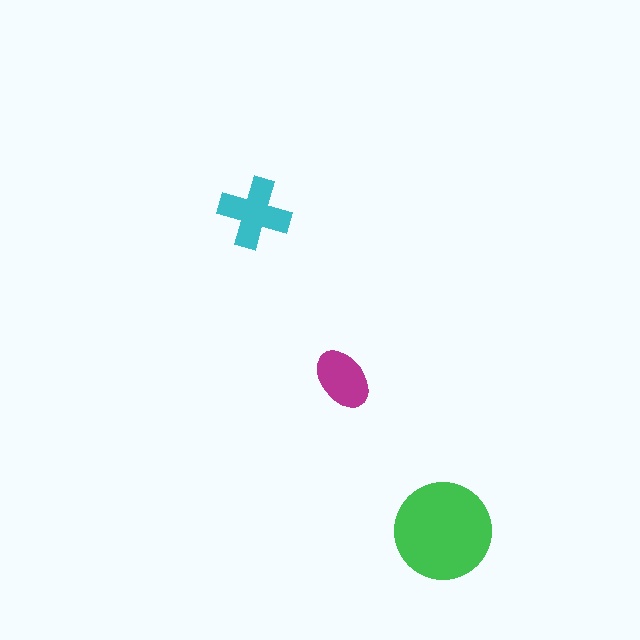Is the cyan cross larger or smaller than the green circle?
Smaller.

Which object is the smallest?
The magenta ellipse.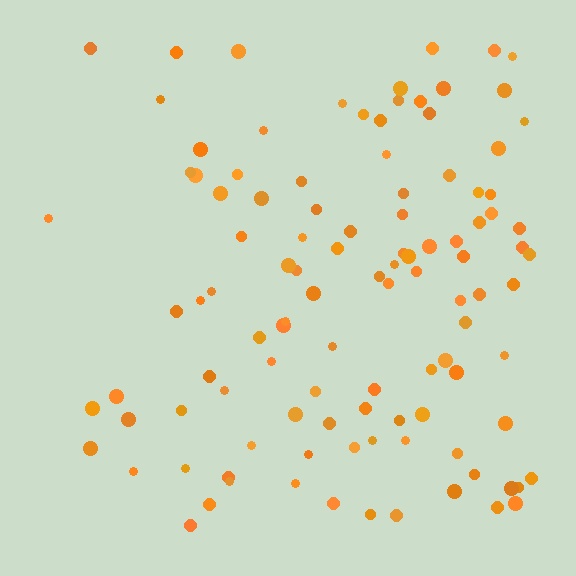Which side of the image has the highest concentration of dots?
The right.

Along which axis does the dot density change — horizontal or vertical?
Horizontal.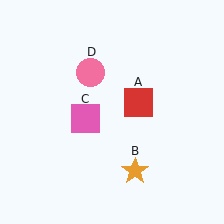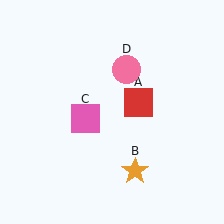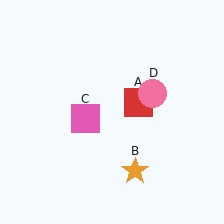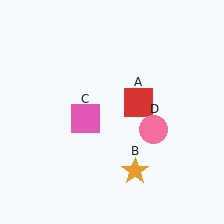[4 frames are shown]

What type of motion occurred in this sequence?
The pink circle (object D) rotated clockwise around the center of the scene.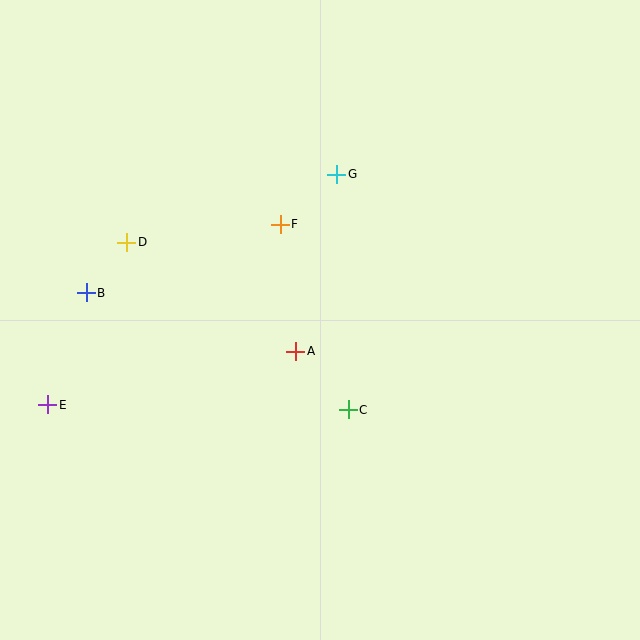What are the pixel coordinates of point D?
Point D is at (127, 242).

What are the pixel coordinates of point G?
Point G is at (337, 174).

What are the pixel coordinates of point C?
Point C is at (348, 410).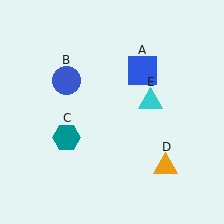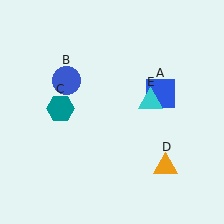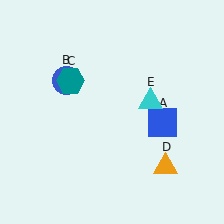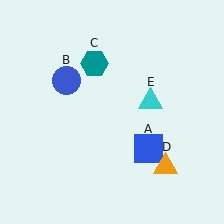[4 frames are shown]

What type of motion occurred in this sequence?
The blue square (object A), teal hexagon (object C) rotated clockwise around the center of the scene.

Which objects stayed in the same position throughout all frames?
Blue circle (object B) and orange triangle (object D) and cyan triangle (object E) remained stationary.